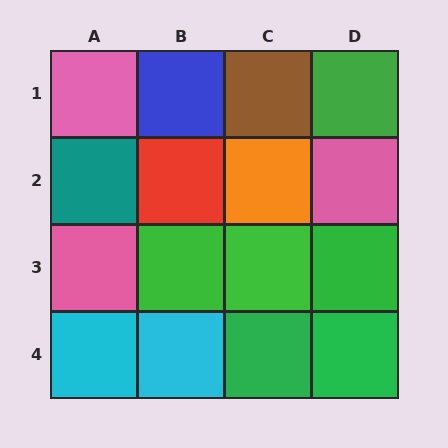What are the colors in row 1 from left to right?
Pink, blue, brown, green.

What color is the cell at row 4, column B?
Cyan.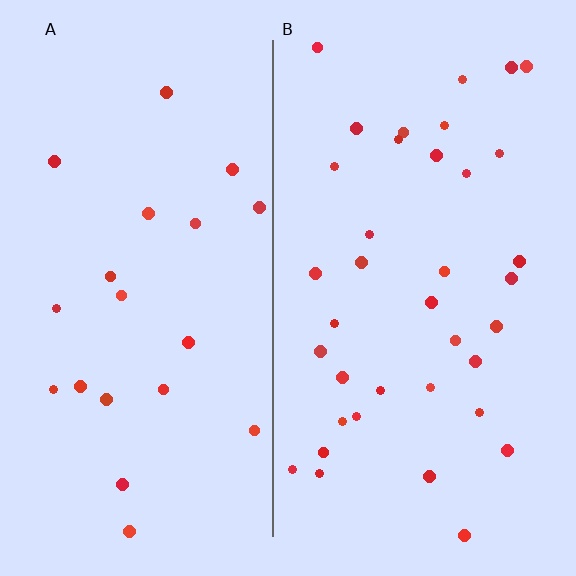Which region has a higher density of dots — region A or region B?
B (the right).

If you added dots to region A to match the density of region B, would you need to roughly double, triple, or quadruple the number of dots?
Approximately double.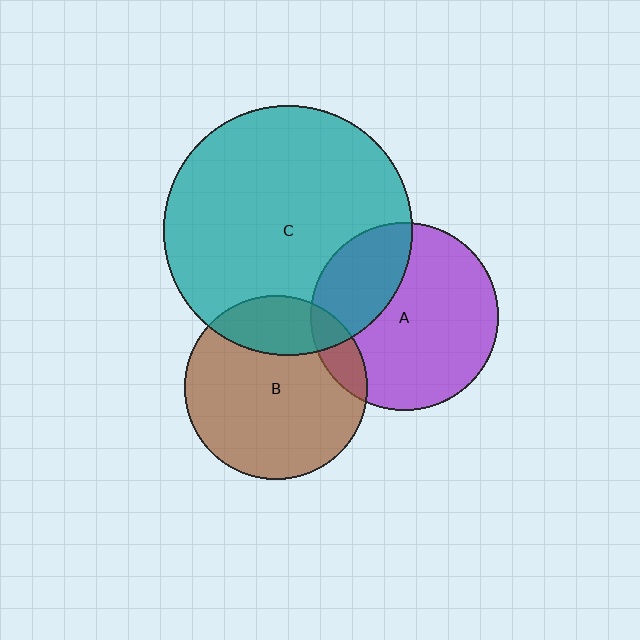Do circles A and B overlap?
Yes.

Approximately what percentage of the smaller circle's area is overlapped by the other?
Approximately 10%.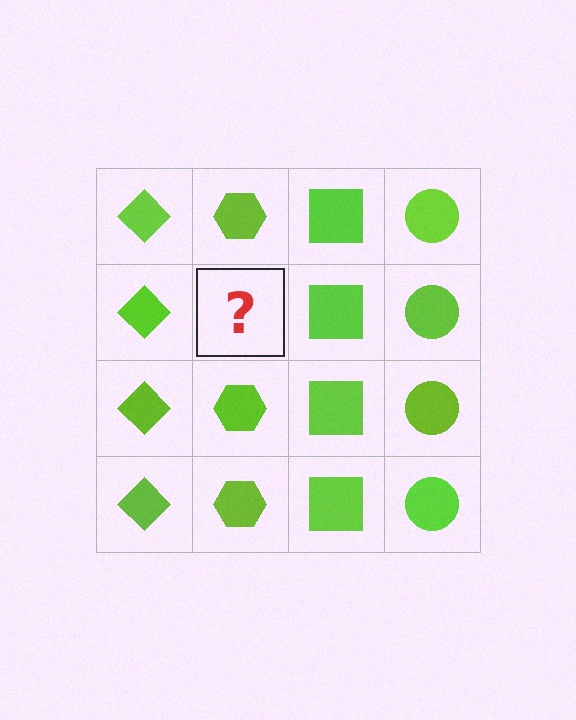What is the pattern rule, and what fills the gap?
The rule is that each column has a consistent shape. The gap should be filled with a lime hexagon.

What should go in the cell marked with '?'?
The missing cell should contain a lime hexagon.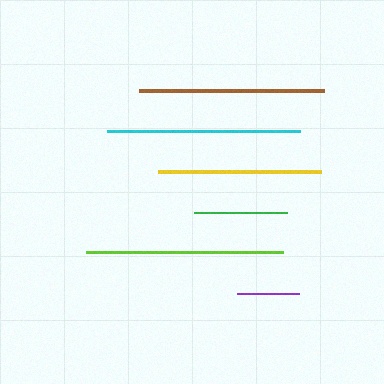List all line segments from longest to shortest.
From longest to shortest: lime, cyan, brown, yellow, green, purple.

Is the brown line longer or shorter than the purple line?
The brown line is longer than the purple line.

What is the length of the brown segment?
The brown segment is approximately 186 pixels long.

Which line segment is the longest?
The lime line is the longest at approximately 197 pixels.